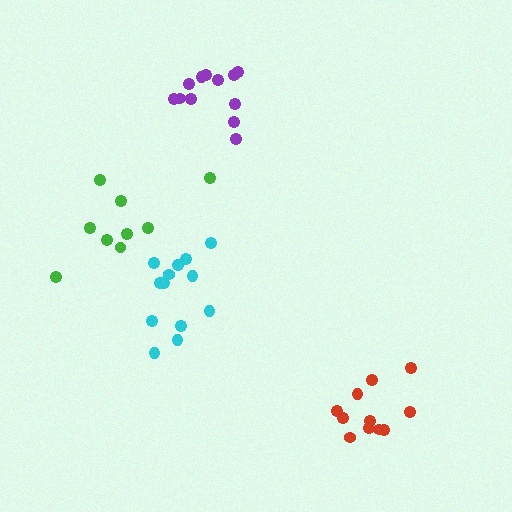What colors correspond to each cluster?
The clusters are colored: purple, green, cyan, red.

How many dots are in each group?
Group 1: 12 dots, Group 2: 9 dots, Group 3: 13 dots, Group 4: 11 dots (45 total).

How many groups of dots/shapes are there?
There are 4 groups.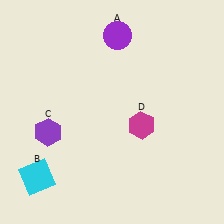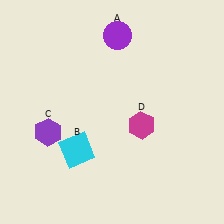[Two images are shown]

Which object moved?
The cyan square (B) moved right.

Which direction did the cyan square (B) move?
The cyan square (B) moved right.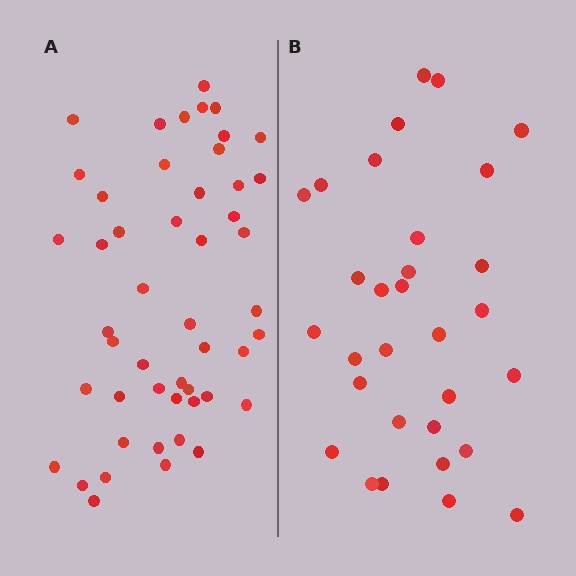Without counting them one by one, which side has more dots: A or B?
Region A (the left region) has more dots.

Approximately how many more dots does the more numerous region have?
Region A has approximately 20 more dots than region B.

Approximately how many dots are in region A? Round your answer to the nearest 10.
About 50 dots. (The exact count is 49, which rounds to 50.)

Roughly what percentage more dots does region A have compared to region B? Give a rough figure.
About 60% more.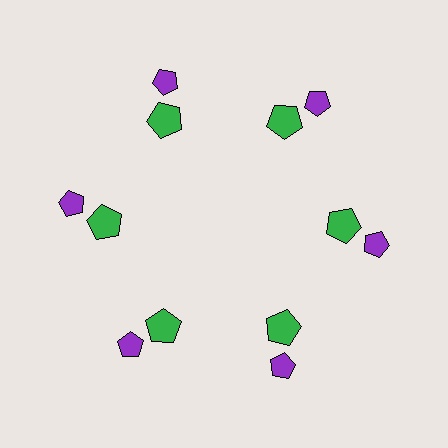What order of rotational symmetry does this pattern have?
This pattern has 6-fold rotational symmetry.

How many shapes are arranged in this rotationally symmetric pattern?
There are 12 shapes, arranged in 6 groups of 2.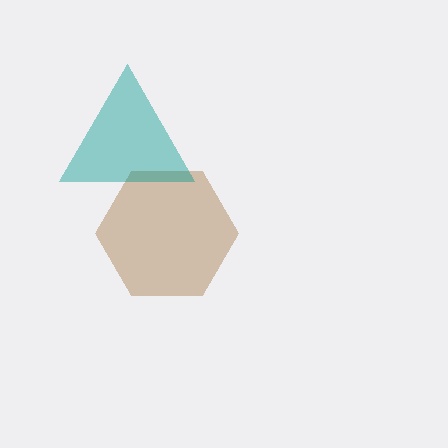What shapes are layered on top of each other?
The layered shapes are: a brown hexagon, a teal triangle.